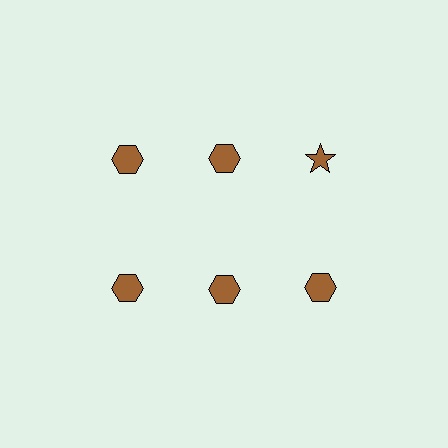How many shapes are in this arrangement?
There are 6 shapes arranged in a grid pattern.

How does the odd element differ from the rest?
It has a different shape: star instead of hexagon.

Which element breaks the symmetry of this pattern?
The brown star in the top row, center column breaks the symmetry. All other shapes are brown hexagons.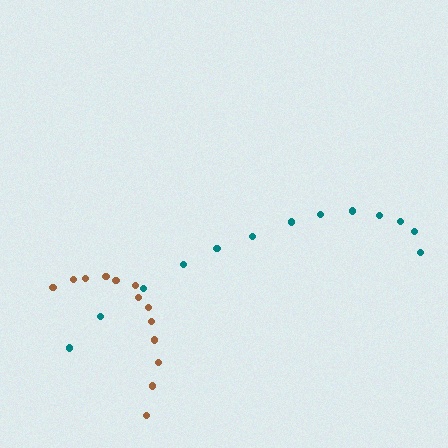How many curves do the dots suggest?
There are 2 distinct paths.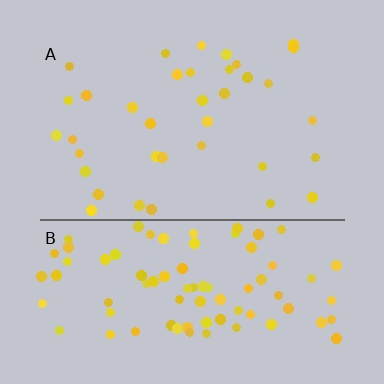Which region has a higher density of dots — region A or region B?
B (the bottom).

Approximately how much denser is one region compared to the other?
Approximately 2.5× — region B over region A.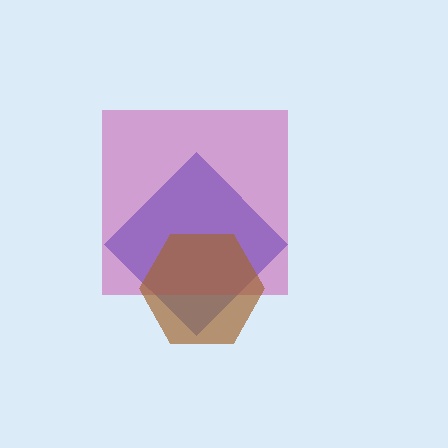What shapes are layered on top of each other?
The layered shapes are: a blue diamond, a magenta square, a brown hexagon.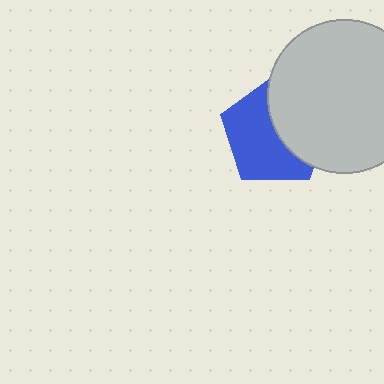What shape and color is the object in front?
The object in front is a light gray circle.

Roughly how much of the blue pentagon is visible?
About half of it is visible (roughly 58%).